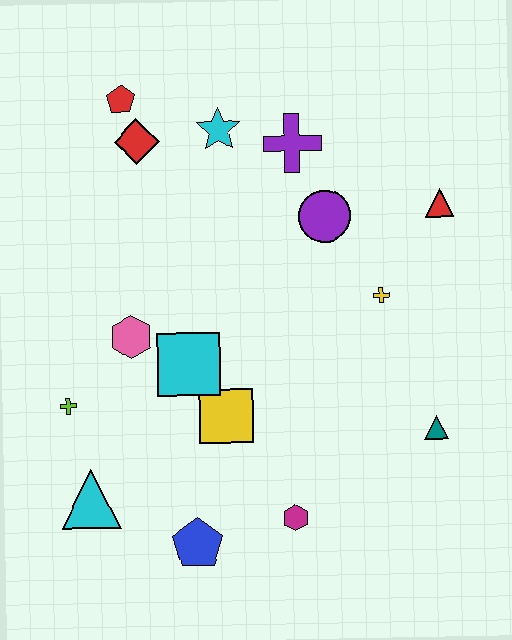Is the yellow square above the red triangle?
No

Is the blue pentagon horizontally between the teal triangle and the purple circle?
No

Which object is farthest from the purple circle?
The cyan triangle is farthest from the purple circle.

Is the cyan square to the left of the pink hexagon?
No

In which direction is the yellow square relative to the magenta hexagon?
The yellow square is above the magenta hexagon.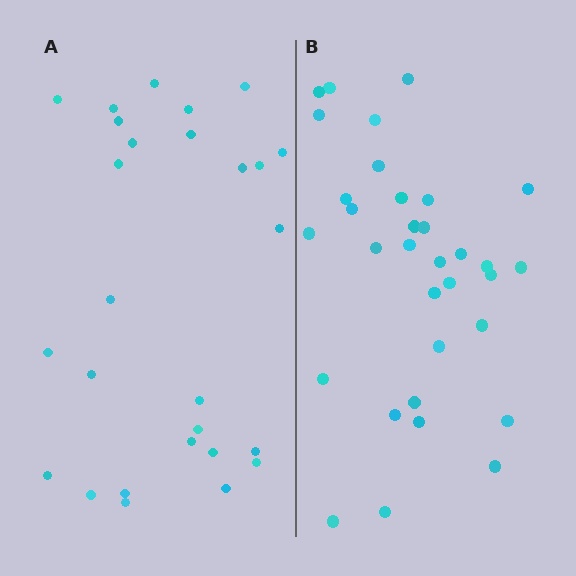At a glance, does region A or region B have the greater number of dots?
Region B (the right region) has more dots.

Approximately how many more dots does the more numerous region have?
Region B has about 6 more dots than region A.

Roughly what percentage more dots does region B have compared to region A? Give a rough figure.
About 20% more.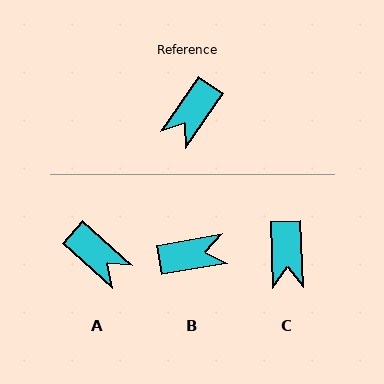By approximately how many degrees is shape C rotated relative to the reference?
Approximately 37 degrees counter-clockwise.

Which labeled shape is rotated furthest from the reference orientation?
B, about 135 degrees away.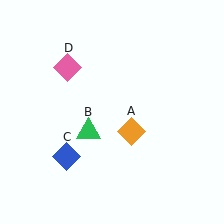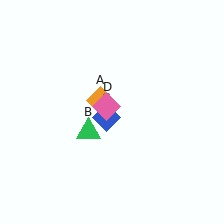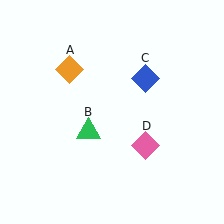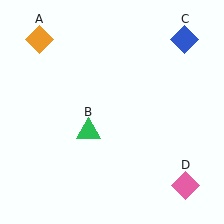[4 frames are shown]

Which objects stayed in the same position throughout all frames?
Green triangle (object B) remained stationary.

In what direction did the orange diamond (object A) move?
The orange diamond (object A) moved up and to the left.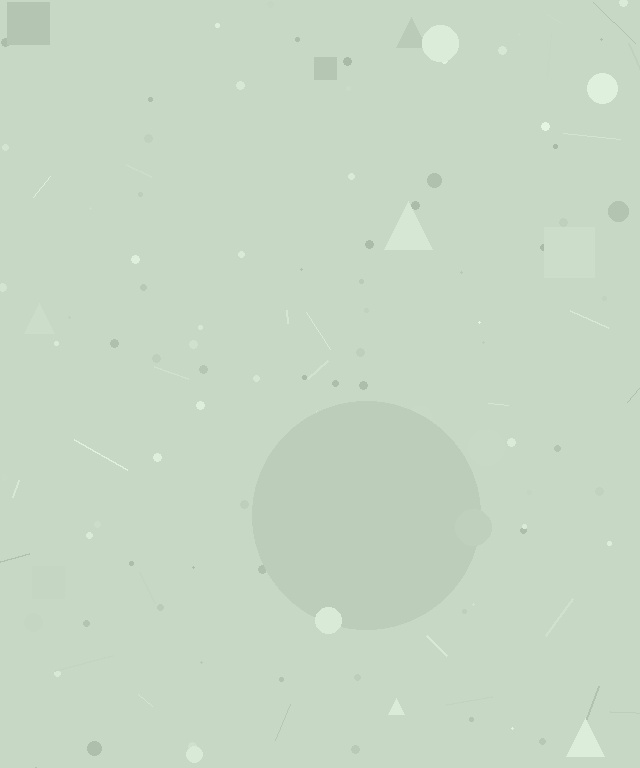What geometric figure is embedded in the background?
A circle is embedded in the background.